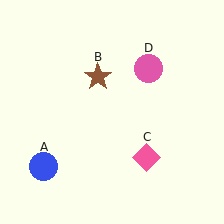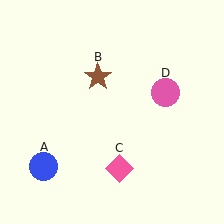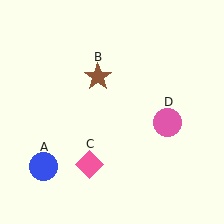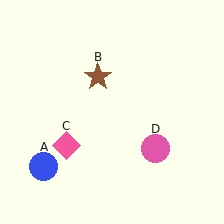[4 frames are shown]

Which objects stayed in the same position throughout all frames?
Blue circle (object A) and brown star (object B) remained stationary.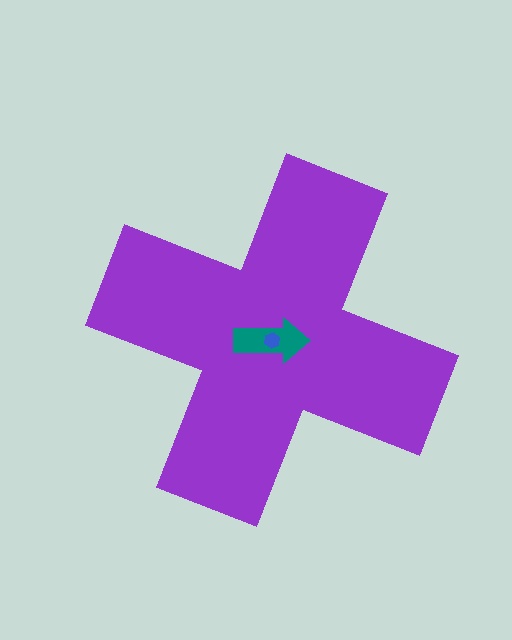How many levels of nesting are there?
3.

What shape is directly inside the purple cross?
The teal arrow.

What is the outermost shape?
The purple cross.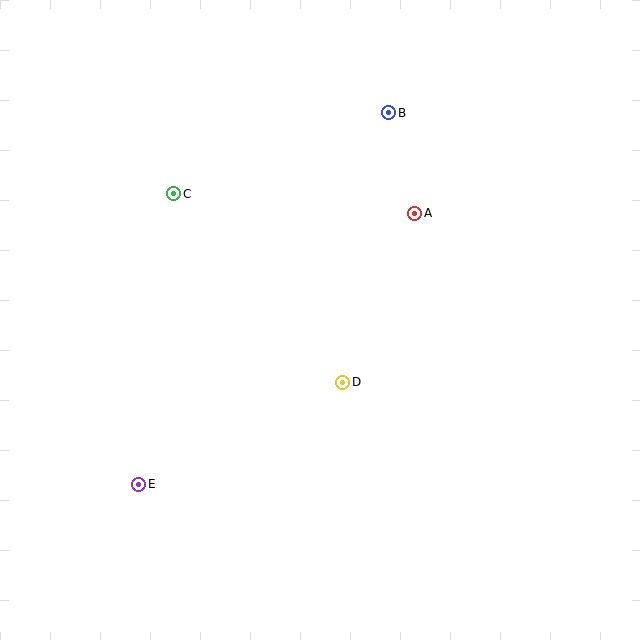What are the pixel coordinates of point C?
Point C is at (174, 194).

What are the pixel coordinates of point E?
Point E is at (139, 484).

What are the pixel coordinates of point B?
Point B is at (389, 113).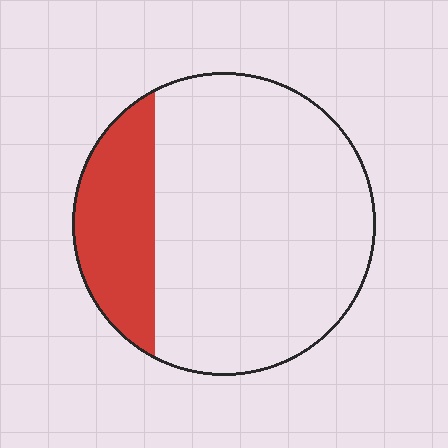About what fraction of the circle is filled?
About one fifth (1/5).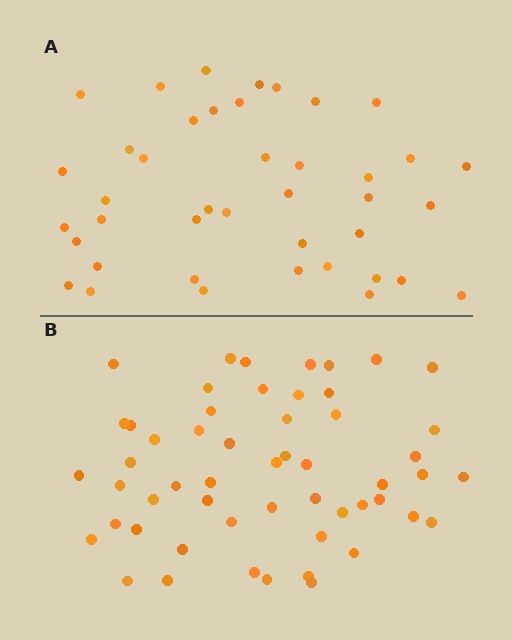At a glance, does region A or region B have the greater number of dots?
Region B (the bottom region) has more dots.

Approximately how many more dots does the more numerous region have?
Region B has approximately 15 more dots than region A.